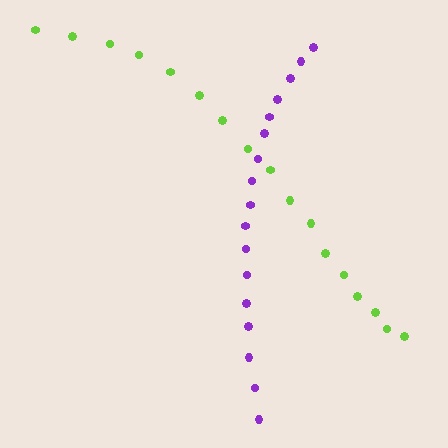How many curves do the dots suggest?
There are 2 distinct paths.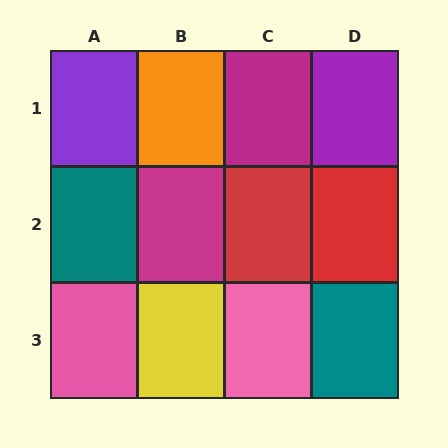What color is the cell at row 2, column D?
Red.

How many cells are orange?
1 cell is orange.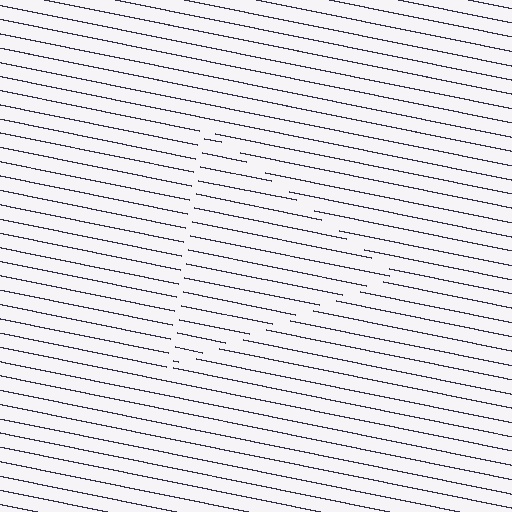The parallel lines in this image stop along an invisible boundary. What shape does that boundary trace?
An illusory triangle. The interior of the shape contains the same grating, shifted by half a period — the contour is defined by the phase discontinuity where line-ends from the inner and outer gratings abut.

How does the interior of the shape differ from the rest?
The interior of the shape contains the same grating, shifted by half a period — the contour is defined by the phase discontinuity where line-ends from the inner and outer gratings abut.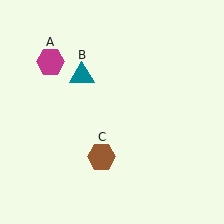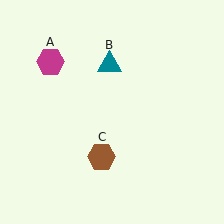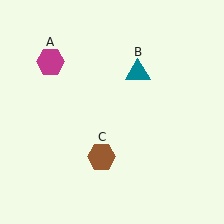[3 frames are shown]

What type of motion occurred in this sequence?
The teal triangle (object B) rotated clockwise around the center of the scene.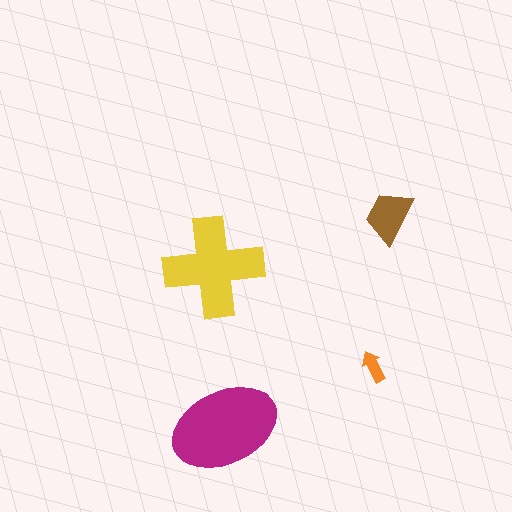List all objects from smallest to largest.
The orange arrow, the brown trapezoid, the yellow cross, the magenta ellipse.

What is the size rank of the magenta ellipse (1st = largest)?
1st.